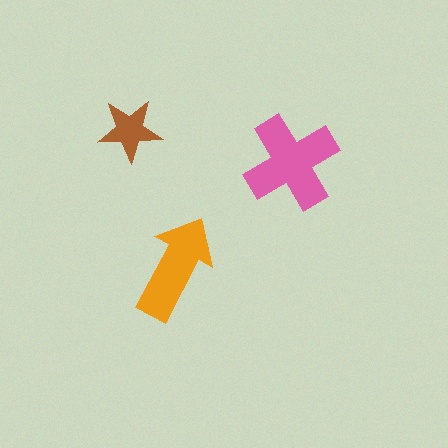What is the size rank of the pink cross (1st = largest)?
1st.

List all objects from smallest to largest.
The brown star, the orange arrow, the pink cross.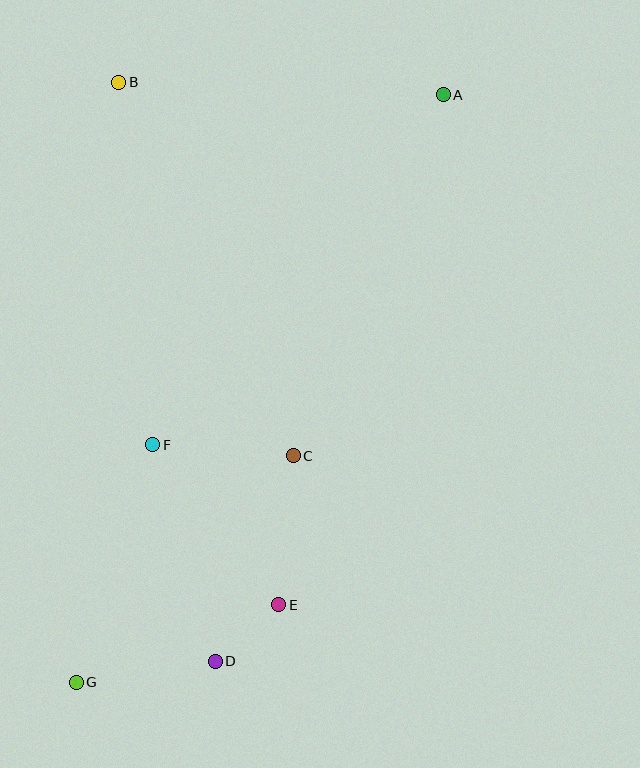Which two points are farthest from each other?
Points A and G are farthest from each other.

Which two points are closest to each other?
Points D and E are closest to each other.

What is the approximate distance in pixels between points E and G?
The distance between E and G is approximately 217 pixels.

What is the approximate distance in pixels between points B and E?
The distance between B and E is approximately 546 pixels.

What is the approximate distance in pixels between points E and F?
The distance between E and F is approximately 204 pixels.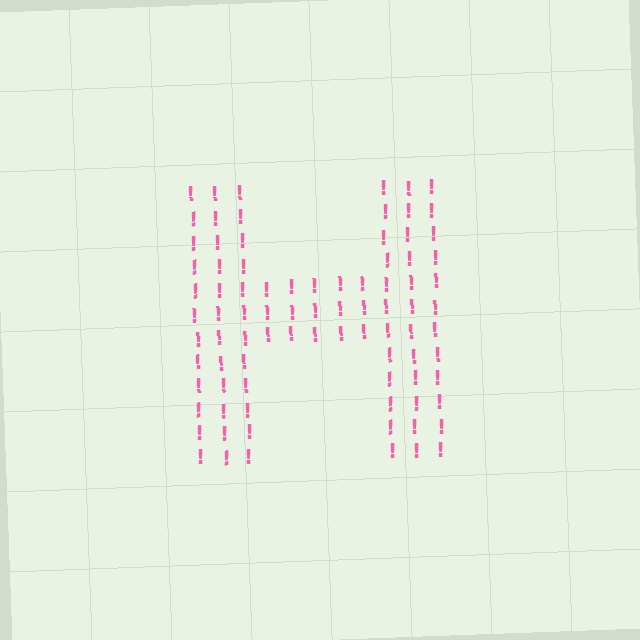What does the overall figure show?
The overall figure shows the letter H.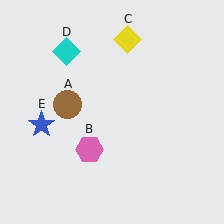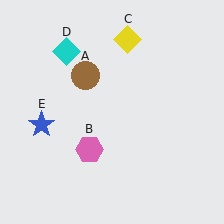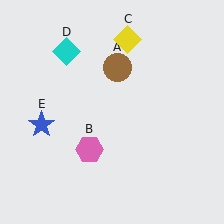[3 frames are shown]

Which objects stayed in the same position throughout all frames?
Pink hexagon (object B) and yellow diamond (object C) and cyan diamond (object D) and blue star (object E) remained stationary.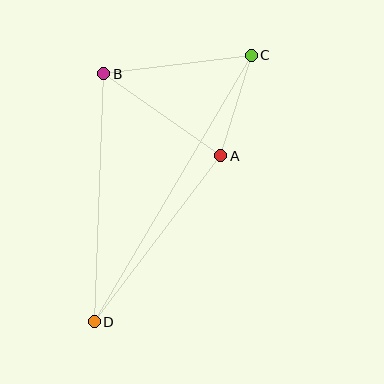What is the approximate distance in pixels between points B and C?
The distance between B and C is approximately 148 pixels.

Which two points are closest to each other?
Points A and C are closest to each other.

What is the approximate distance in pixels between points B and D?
The distance between B and D is approximately 248 pixels.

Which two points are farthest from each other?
Points C and D are farthest from each other.